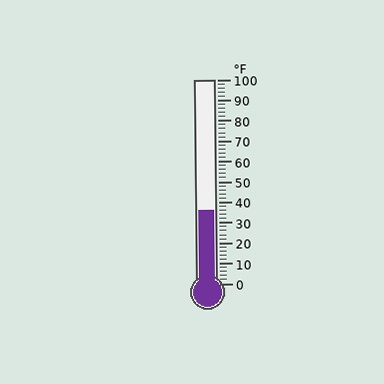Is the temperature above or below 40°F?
The temperature is below 40°F.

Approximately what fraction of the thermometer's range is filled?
The thermometer is filled to approximately 35% of its range.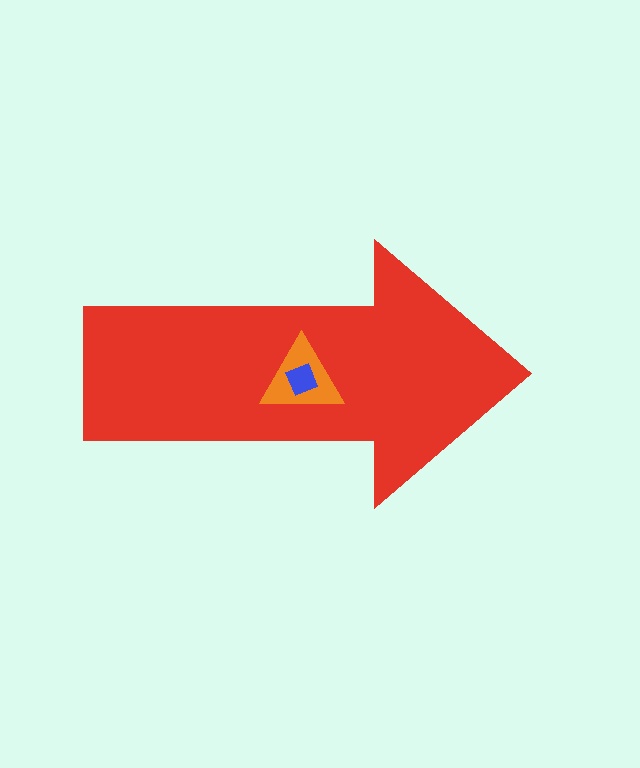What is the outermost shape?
The red arrow.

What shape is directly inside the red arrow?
The orange triangle.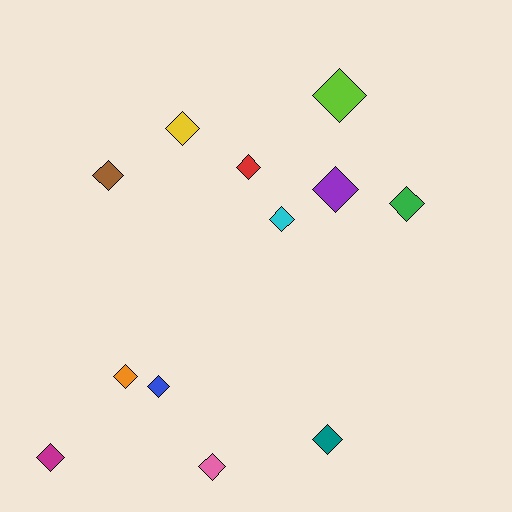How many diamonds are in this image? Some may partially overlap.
There are 12 diamonds.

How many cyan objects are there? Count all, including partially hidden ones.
There is 1 cyan object.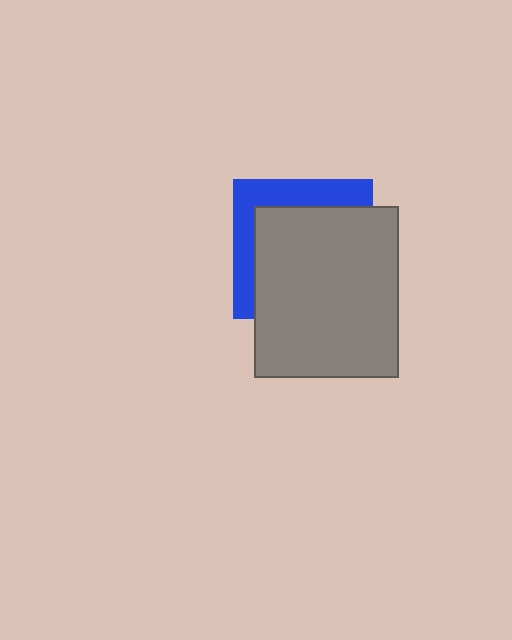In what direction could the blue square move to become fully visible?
The blue square could move toward the upper-left. That would shift it out from behind the gray rectangle entirely.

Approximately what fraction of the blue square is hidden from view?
Roughly 70% of the blue square is hidden behind the gray rectangle.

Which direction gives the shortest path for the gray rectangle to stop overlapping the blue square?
Moving toward the lower-right gives the shortest separation.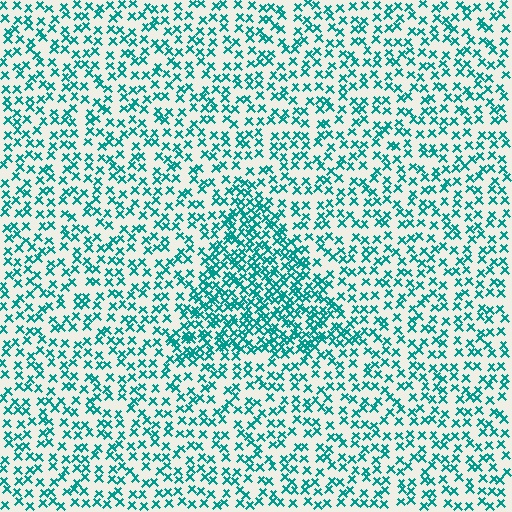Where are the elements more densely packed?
The elements are more densely packed inside the triangle boundary.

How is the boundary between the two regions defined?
The boundary is defined by a change in element density (approximately 2.0x ratio). All elements are the same color, size, and shape.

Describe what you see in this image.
The image contains small teal elements arranged at two different densities. A triangle-shaped region is visible where the elements are more densely packed than the surrounding area.